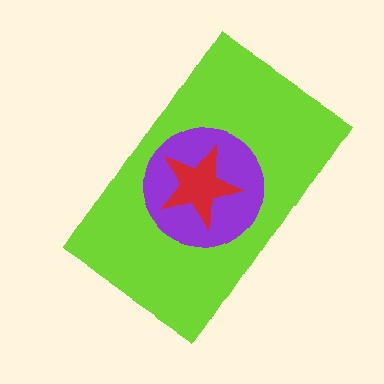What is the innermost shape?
The red star.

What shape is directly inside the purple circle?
The red star.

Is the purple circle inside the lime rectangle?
Yes.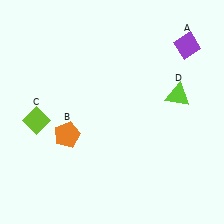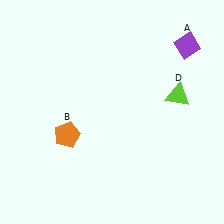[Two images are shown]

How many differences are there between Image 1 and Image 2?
There is 1 difference between the two images.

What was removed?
The lime diamond (C) was removed in Image 2.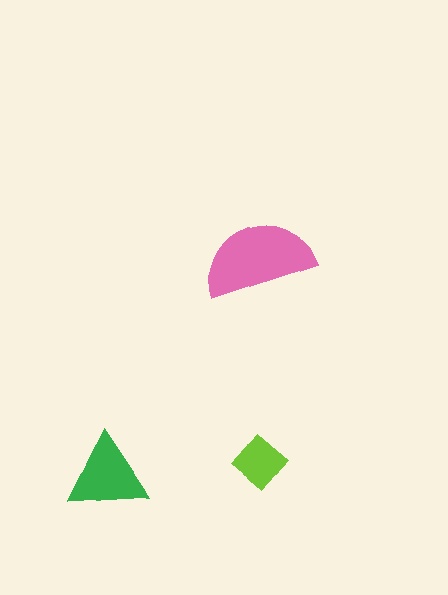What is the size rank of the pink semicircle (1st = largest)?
1st.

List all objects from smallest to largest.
The lime diamond, the green triangle, the pink semicircle.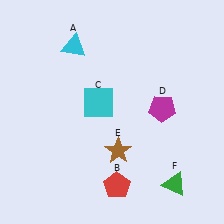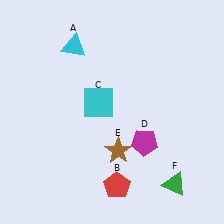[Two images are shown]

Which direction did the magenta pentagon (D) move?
The magenta pentagon (D) moved down.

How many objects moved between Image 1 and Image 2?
1 object moved between the two images.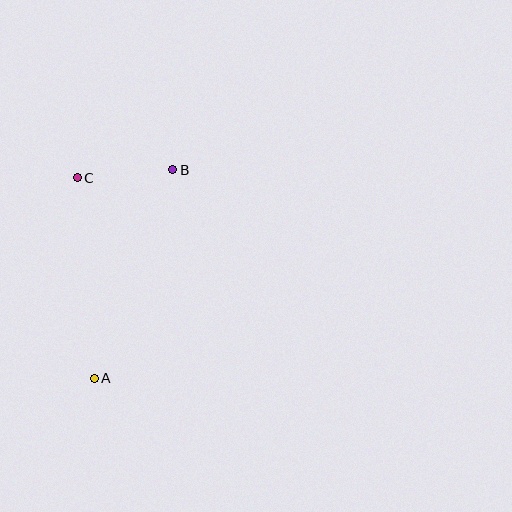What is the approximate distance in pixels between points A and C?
The distance between A and C is approximately 201 pixels.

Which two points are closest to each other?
Points B and C are closest to each other.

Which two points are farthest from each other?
Points A and B are farthest from each other.